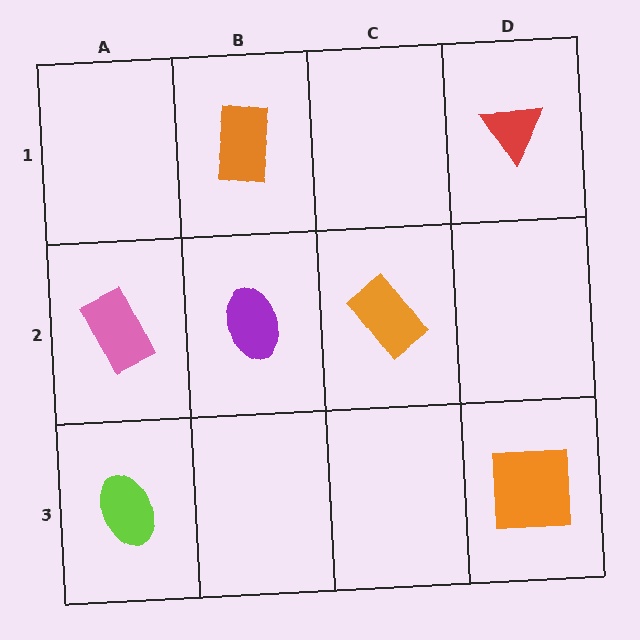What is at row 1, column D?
A red triangle.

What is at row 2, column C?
An orange rectangle.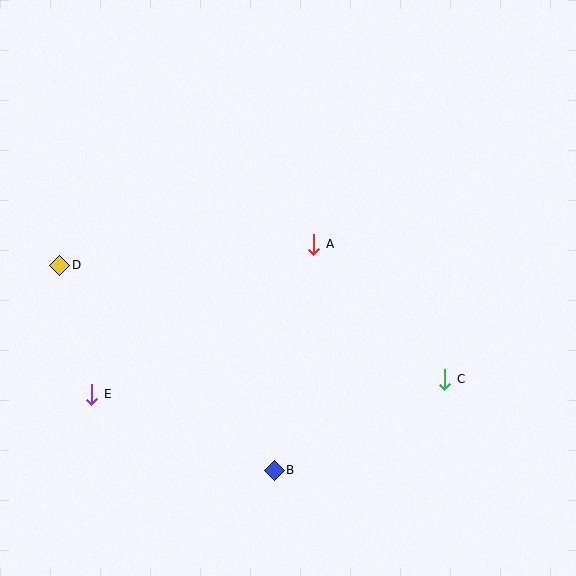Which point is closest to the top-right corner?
Point A is closest to the top-right corner.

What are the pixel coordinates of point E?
Point E is at (92, 394).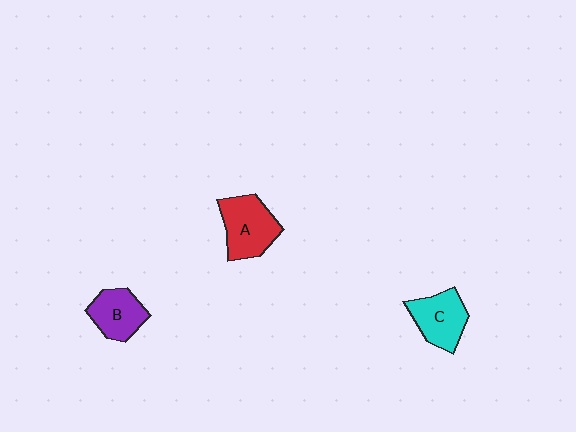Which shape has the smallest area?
Shape B (purple).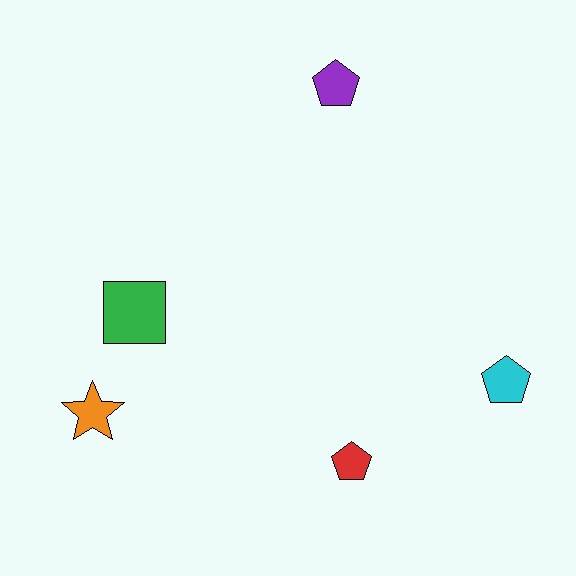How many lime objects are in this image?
There are no lime objects.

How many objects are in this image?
There are 5 objects.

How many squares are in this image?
There is 1 square.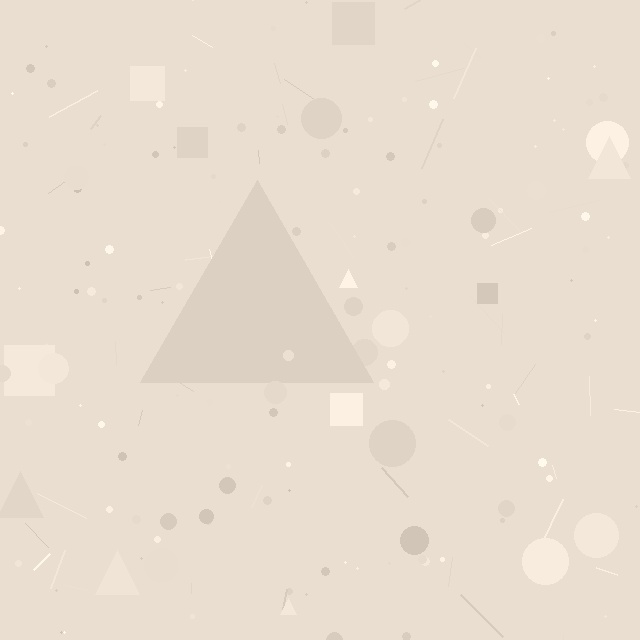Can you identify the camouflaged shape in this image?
The camouflaged shape is a triangle.